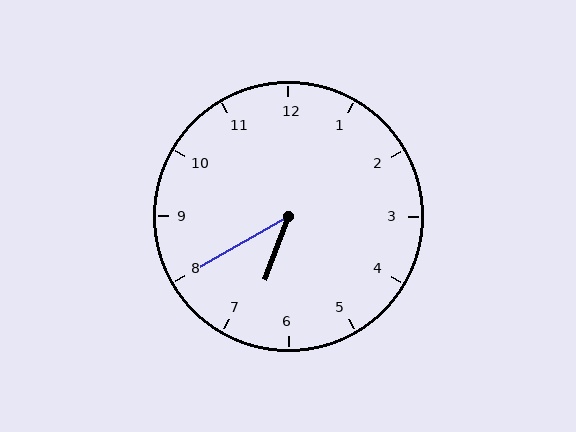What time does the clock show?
6:40.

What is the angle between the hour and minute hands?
Approximately 40 degrees.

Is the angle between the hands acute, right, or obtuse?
It is acute.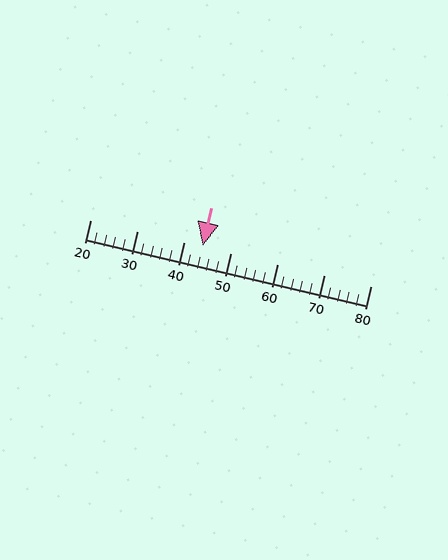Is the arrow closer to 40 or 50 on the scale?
The arrow is closer to 40.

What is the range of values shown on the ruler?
The ruler shows values from 20 to 80.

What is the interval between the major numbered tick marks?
The major tick marks are spaced 10 units apart.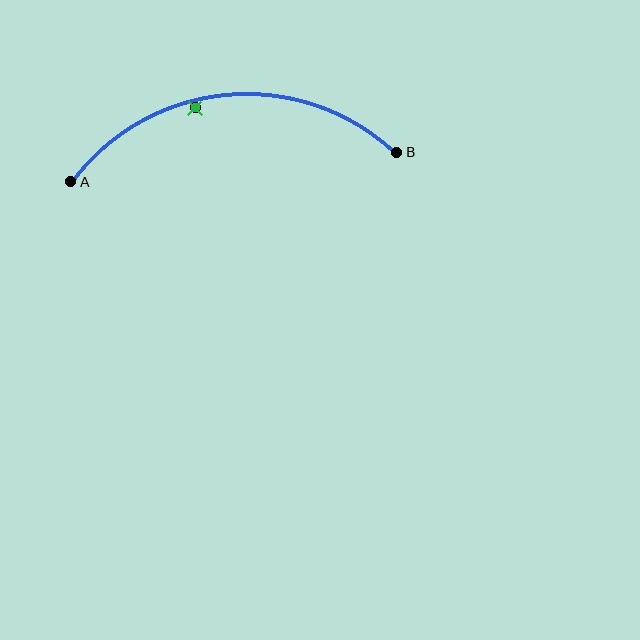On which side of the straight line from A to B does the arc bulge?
The arc bulges above the straight line connecting A and B.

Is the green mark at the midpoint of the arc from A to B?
No — the green mark does not lie on the arc at all. It sits slightly inside the curve.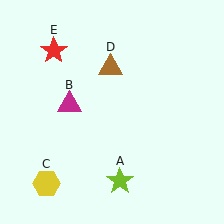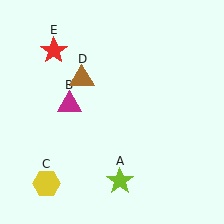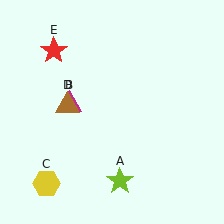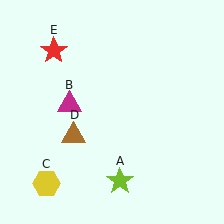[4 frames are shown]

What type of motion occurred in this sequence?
The brown triangle (object D) rotated counterclockwise around the center of the scene.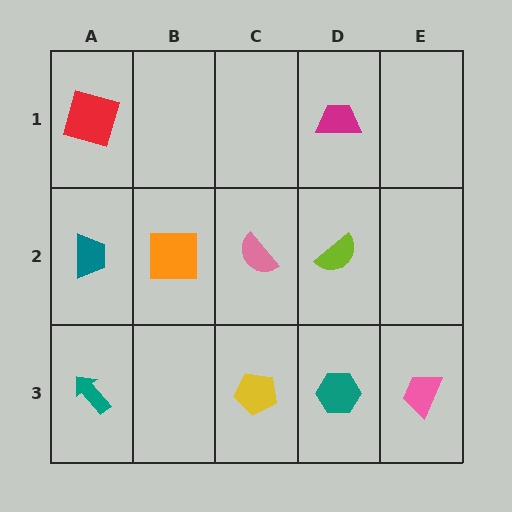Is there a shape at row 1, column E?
No, that cell is empty.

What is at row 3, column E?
A pink trapezoid.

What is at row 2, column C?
A pink semicircle.